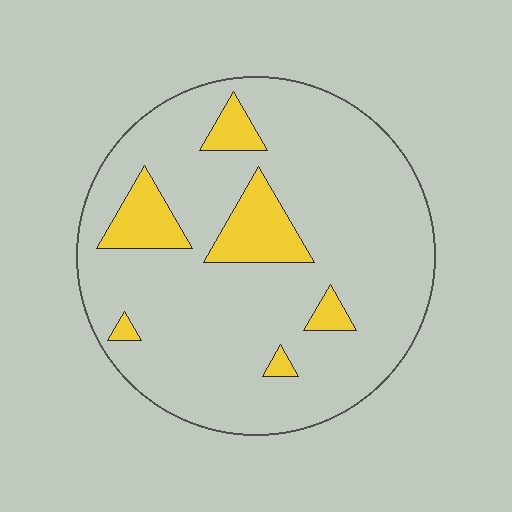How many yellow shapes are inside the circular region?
6.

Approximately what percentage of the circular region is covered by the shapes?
Approximately 15%.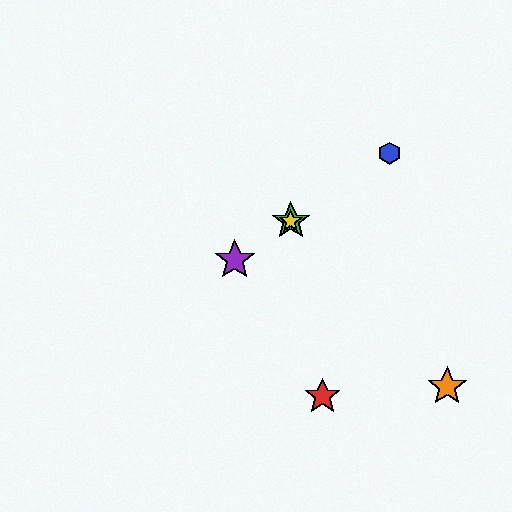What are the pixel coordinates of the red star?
The red star is at (322, 396).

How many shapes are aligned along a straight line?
4 shapes (the blue hexagon, the green star, the yellow star, the purple star) are aligned along a straight line.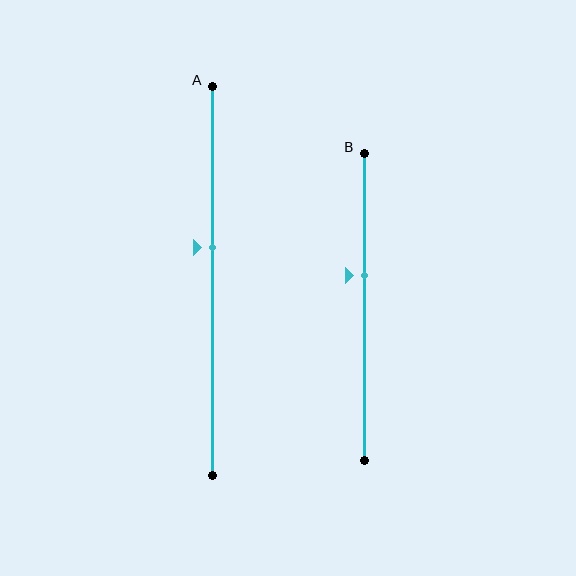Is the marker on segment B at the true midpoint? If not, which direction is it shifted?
No, the marker on segment B is shifted upward by about 10% of the segment length.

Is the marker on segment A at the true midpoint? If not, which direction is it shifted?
No, the marker on segment A is shifted upward by about 9% of the segment length.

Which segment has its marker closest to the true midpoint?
Segment A has its marker closest to the true midpoint.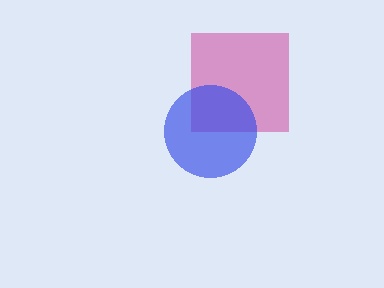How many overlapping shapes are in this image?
There are 2 overlapping shapes in the image.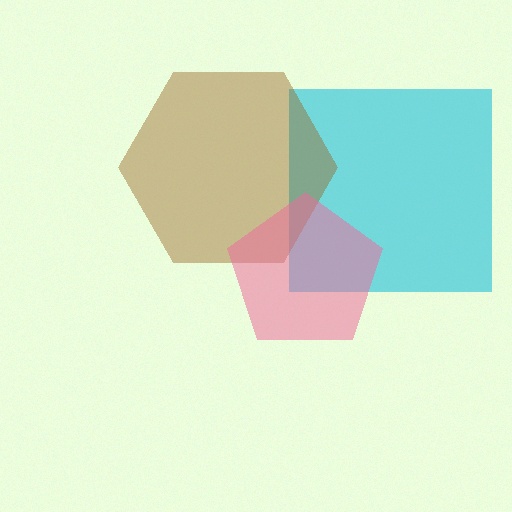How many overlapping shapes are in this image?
There are 3 overlapping shapes in the image.